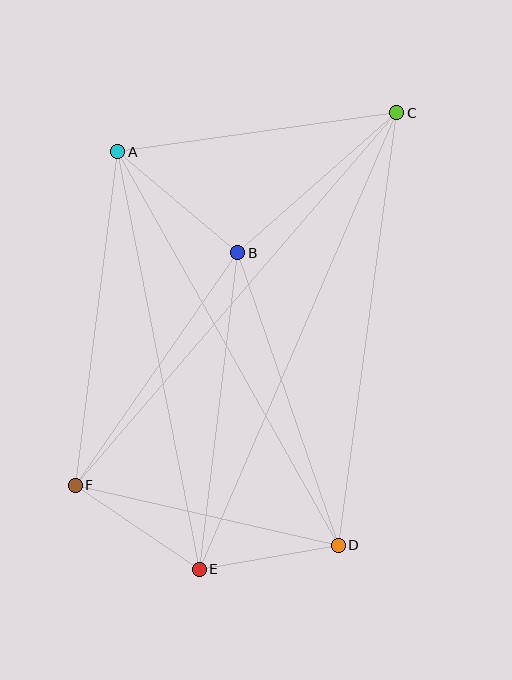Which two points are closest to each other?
Points D and E are closest to each other.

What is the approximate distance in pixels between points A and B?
The distance between A and B is approximately 157 pixels.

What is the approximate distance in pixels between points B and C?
The distance between B and C is approximately 212 pixels.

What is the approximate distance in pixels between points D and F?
The distance between D and F is approximately 270 pixels.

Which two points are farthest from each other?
Points C and E are farthest from each other.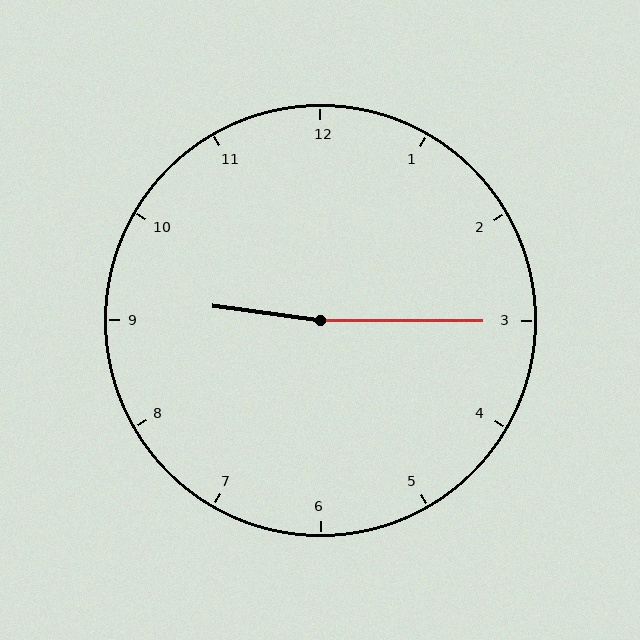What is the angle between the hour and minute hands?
Approximately 172 degrees.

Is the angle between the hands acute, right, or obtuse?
It is obtuse.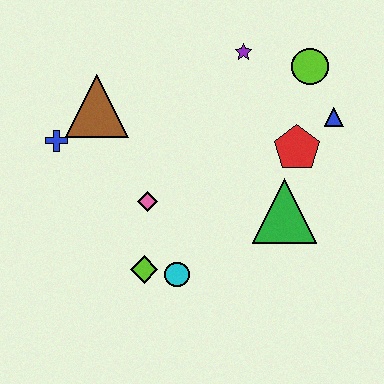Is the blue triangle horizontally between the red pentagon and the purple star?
No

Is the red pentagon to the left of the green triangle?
No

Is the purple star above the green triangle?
Yes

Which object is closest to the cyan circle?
The lime diamond is closest to the cyan circle.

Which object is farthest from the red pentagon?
The blue cross is farthest from the red pentagon.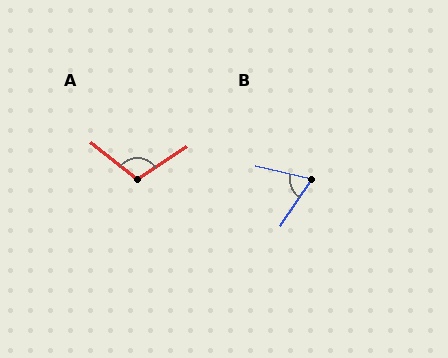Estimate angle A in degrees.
Approximately 108 degrees.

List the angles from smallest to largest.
B (68°), A (108°).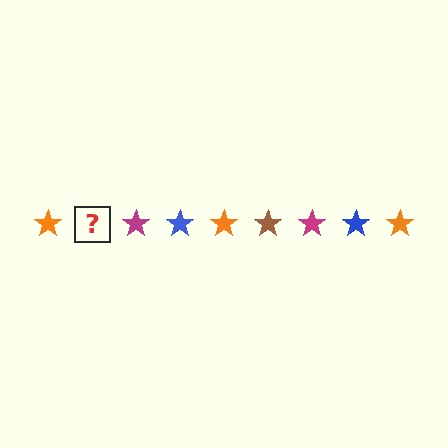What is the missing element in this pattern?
The missing element is a brown star.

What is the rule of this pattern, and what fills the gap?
The rule is that the pattern cycles through orange, brown, magenta, blue stars. The gap should be filled with a brown star.